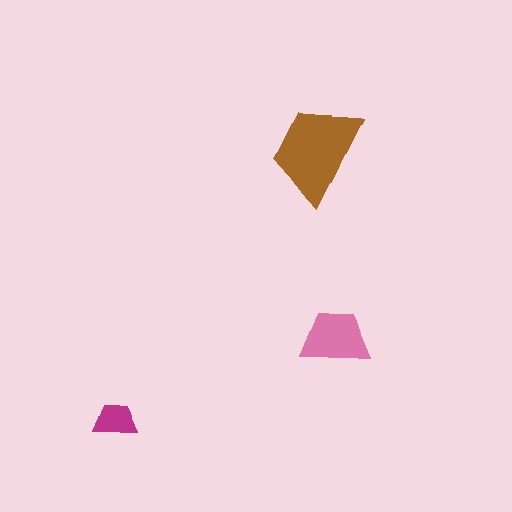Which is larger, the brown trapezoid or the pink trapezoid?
The brown one.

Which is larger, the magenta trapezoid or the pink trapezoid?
The pink one.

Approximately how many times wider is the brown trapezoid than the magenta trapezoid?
About 2.5 times wider.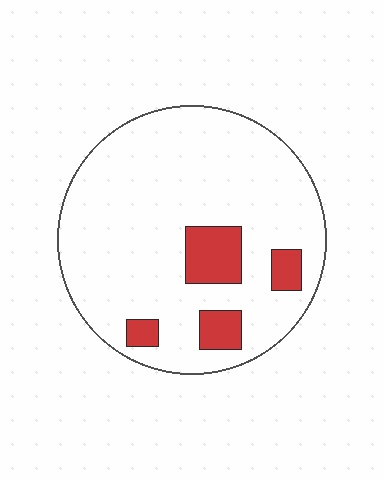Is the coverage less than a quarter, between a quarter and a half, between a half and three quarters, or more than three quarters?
Less than a quarter.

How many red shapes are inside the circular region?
4.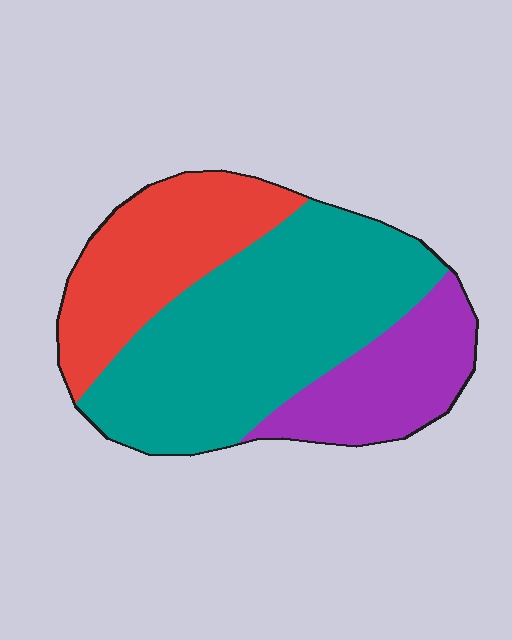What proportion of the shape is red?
Red covers 27% of the shape.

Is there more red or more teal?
Teal.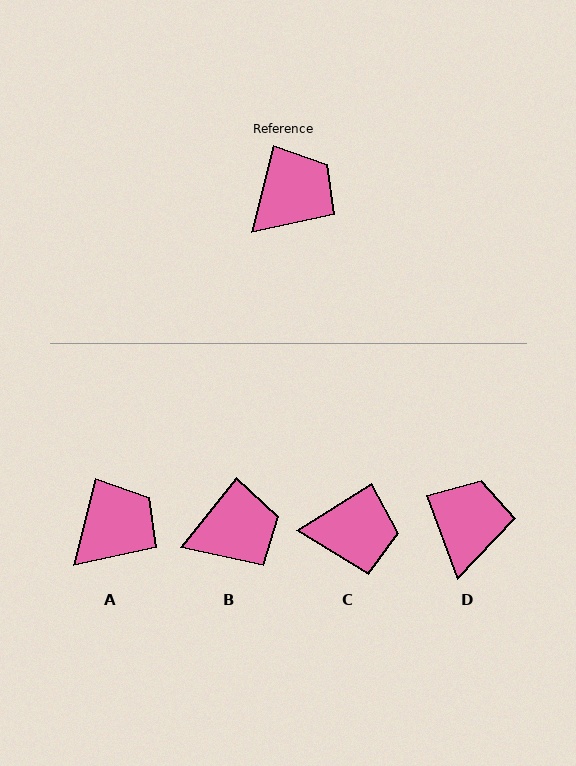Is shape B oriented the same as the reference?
No, it is off by about 24 degrees.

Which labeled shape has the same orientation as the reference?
A.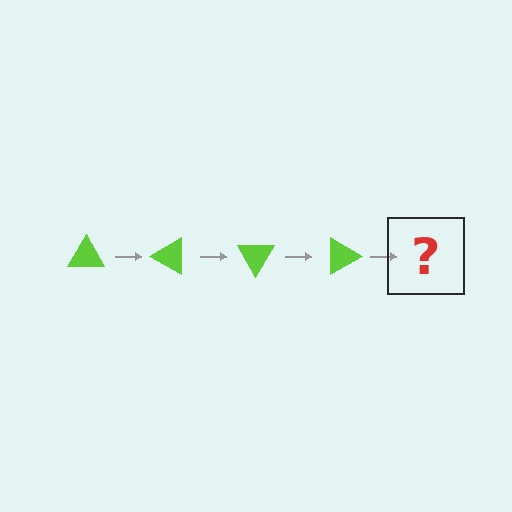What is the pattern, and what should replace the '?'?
The pattern is that the triangle rotates 30 degrees each step. The '?' should be a lime triangle rotated 120 degrees.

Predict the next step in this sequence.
The next step is a lime triangle rotated 120 degrees.